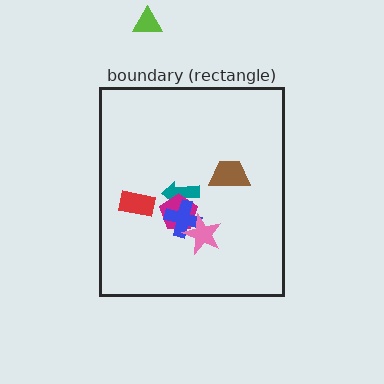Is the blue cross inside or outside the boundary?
Inside.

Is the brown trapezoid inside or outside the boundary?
Inside.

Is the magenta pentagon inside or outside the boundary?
Inside.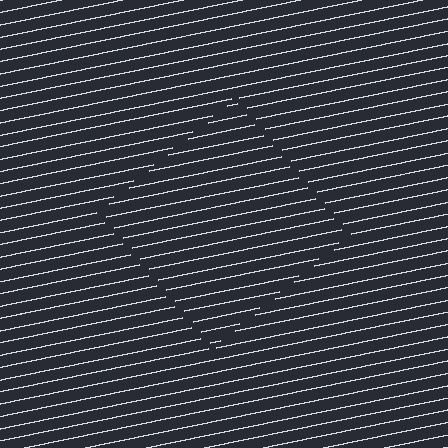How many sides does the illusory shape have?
4 sides — the line-ends trace a square.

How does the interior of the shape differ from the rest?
The interior of the shape contains the same grating, shifted by half a period — the contour is defined by the phase discontinuity where line-ends from the inner and outer gratings abut.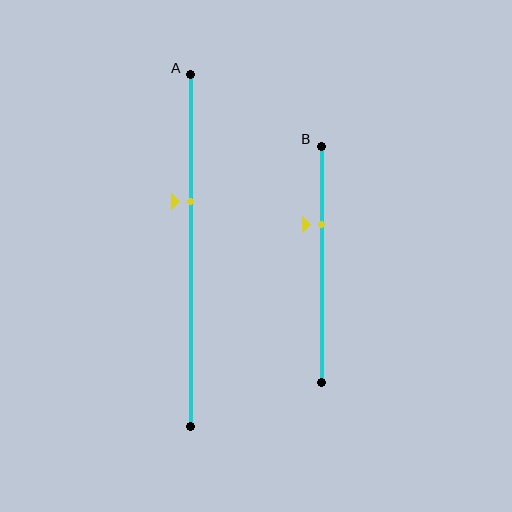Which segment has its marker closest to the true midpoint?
Segment A has its marker closest to the true midpoint.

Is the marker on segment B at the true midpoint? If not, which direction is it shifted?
No, the marker on segment B is shifted upward by about 17% of the segment length.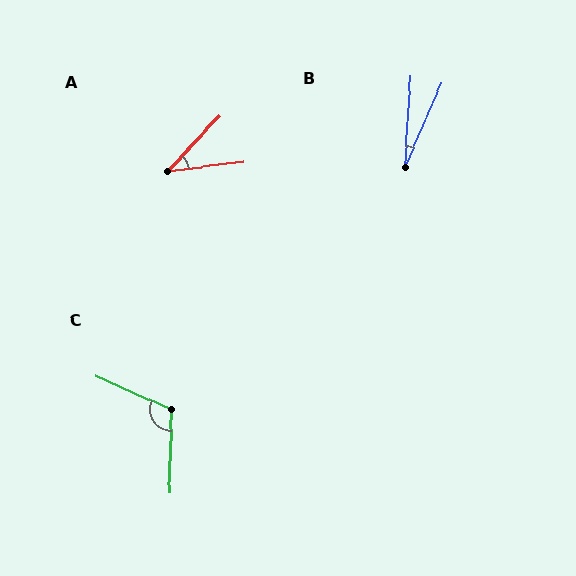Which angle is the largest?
C, at approximately 112 degrees.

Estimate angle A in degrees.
Approximately 40 degrees.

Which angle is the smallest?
B, at approximately 20 degrees.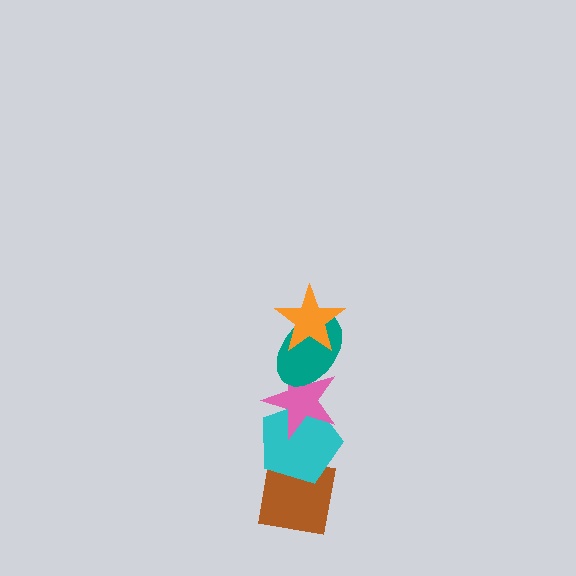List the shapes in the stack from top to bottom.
From top to bottom: the orange star, the teal ellipse, the pink star, the cyan pentagon, the brown square.